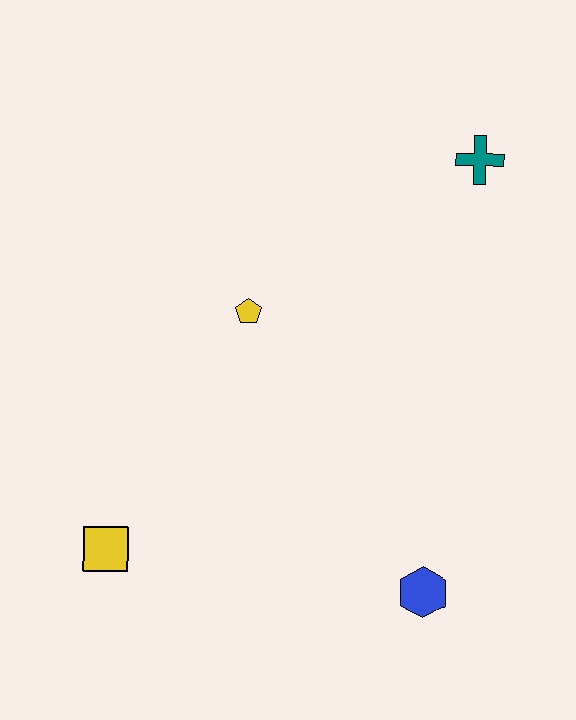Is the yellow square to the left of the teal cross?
Yes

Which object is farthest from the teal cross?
The yellow square is farthest from the teal cross.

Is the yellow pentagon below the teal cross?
Yes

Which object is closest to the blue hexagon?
The yellow square is closest to the blue hexagon.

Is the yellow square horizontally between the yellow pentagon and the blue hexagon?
No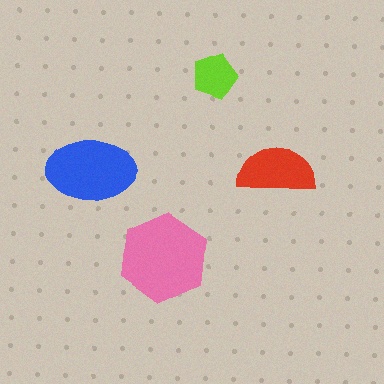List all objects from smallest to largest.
The lime pentagon, the red semicircle, the blue ellipse, the pink hexagon.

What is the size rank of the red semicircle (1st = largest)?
3rd.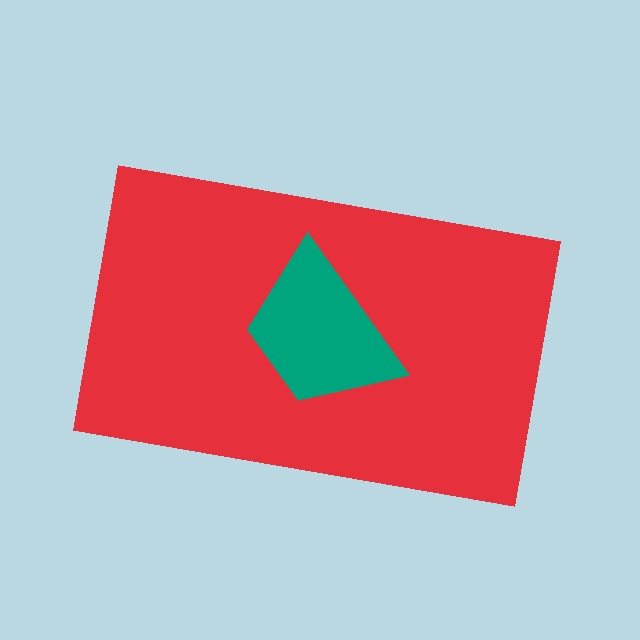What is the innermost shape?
The teal trapezoid.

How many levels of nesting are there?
2.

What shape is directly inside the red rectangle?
The teal trapezoid.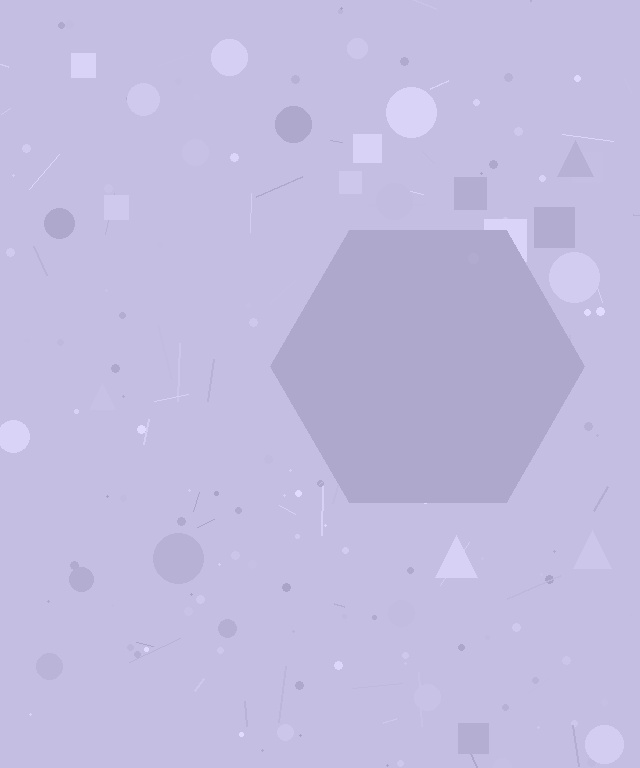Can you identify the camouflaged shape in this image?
The camouflaged shape is a hexagon.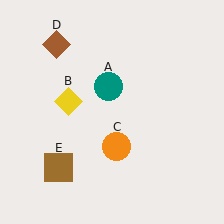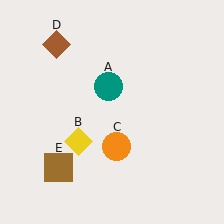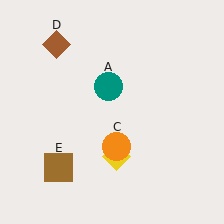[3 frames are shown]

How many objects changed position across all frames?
1 object changed position: yellow diamond (object B).